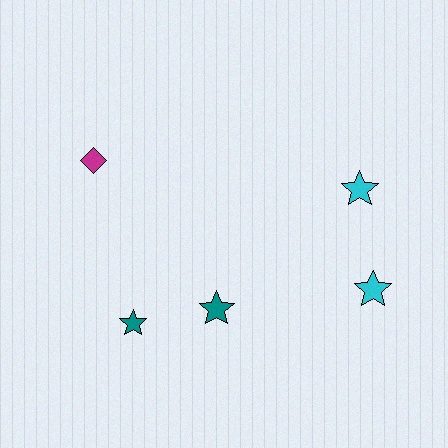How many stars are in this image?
There are 4 stars.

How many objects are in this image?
There are 5 objects.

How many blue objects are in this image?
There are no blue objects.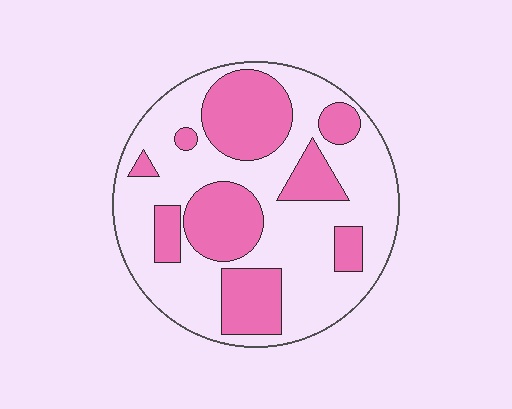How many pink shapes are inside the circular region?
9.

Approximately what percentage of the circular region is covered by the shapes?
Approximately 35%.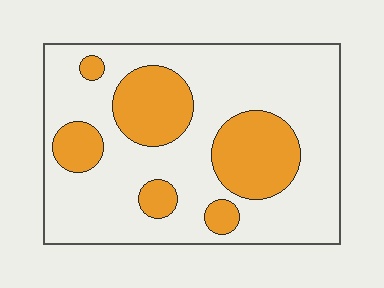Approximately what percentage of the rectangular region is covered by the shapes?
Approximately 25%.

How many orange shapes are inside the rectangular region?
6.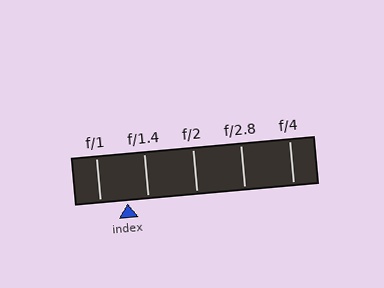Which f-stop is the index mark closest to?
The index mark is closest to f/1.4.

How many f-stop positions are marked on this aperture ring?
There are 5 f-stop positions marked.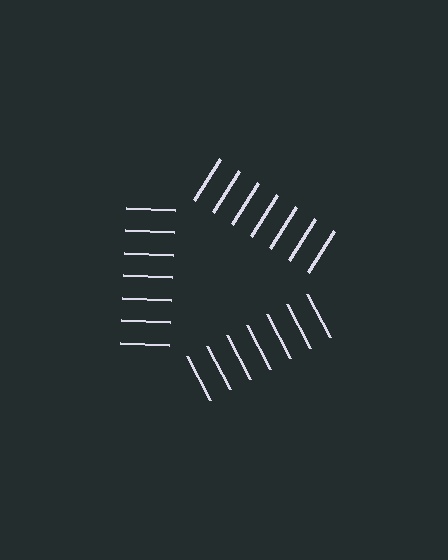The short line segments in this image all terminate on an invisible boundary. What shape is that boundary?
An illusory triangle — the line segments terminate on its edges but no continuous stroke is drawn.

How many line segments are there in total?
21 — 7 along each of the 3 edges.